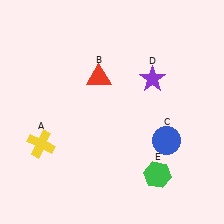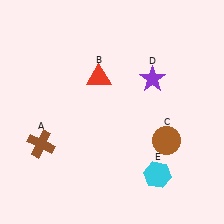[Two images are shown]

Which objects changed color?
A changed from yellow to brown. C changed from blue to brown. E changed from green to cyan.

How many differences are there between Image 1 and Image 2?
There are 3 differences between the two images.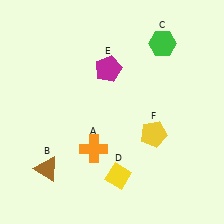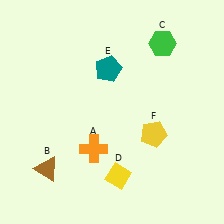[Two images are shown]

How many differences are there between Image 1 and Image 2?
There is 1 difference between the two images.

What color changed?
The pentagon (E) changed from magenta in Image 1 to teal in Image 2.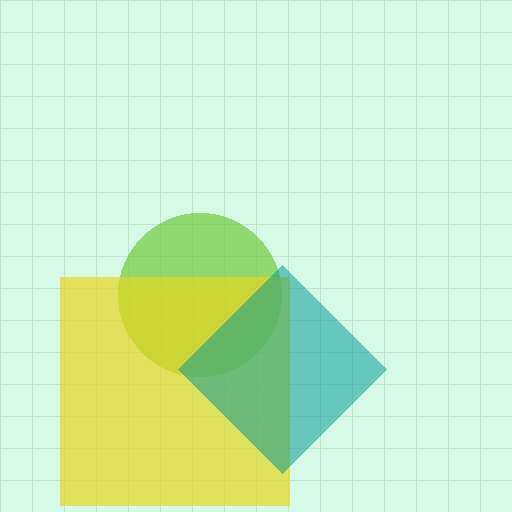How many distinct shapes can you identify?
There are 3 distinct shapes: a lime circle, a yellow square, a teal diamond.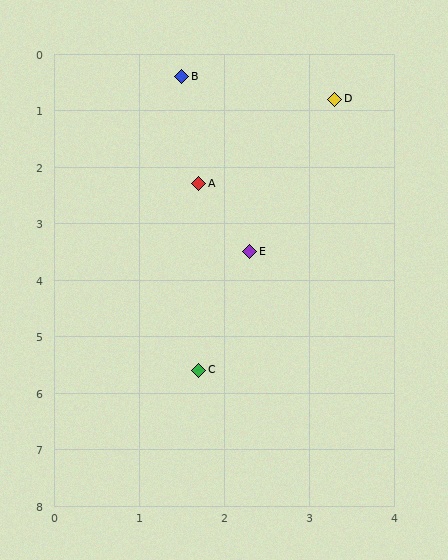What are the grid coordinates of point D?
Point D is at approximately (3.3, 0.8).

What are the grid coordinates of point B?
Point B is at approximately (1.5, 0.4).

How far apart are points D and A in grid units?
Points D and A are about 2.2 grid units apart.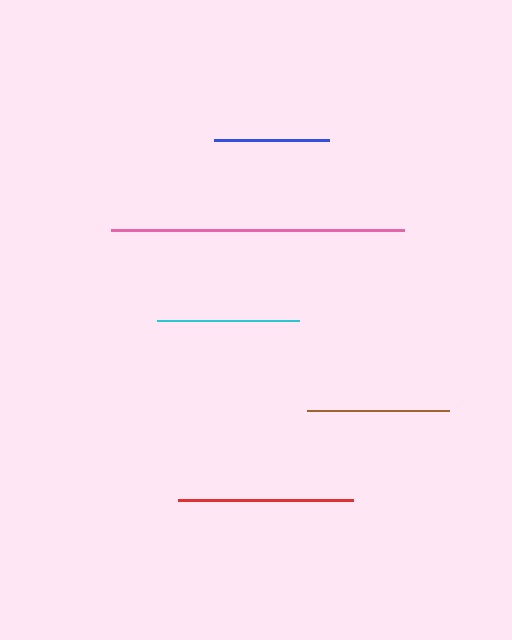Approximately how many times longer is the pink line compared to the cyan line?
The pink line is approximately 2.1 times the length of the cyan line.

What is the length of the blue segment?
The blue segment is approximately 115 pixels long.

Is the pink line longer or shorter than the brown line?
The pink line is longer than the brown line.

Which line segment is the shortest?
The blue line is the shortest at approximately 115 pixels.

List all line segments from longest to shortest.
From longest to shortest: pink, red, cyan, brown, blue.